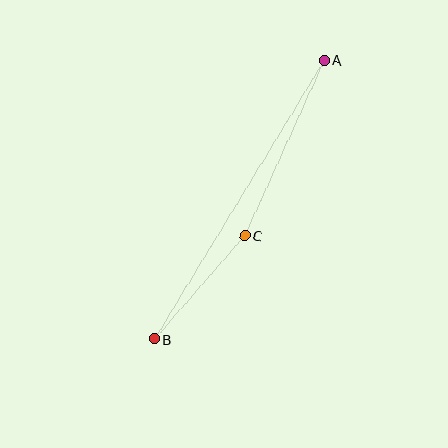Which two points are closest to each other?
Points B and C are closest to each other.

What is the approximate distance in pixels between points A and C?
The distance between A and C is approximately 192 pixels.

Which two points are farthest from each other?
Points A and B are farthest from each other.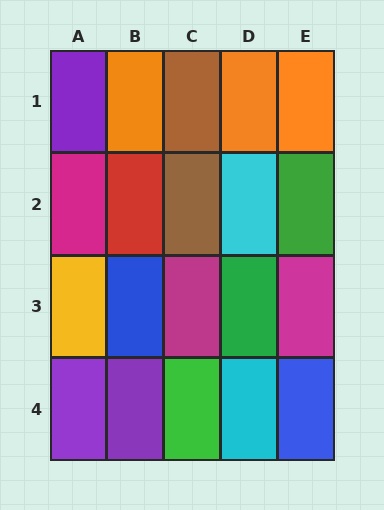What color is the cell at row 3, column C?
Magenta.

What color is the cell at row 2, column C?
Brown.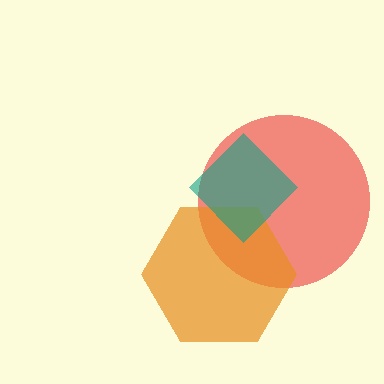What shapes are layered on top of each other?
The layered shapes are: a red circle, an orange hexagon, a teal diamond.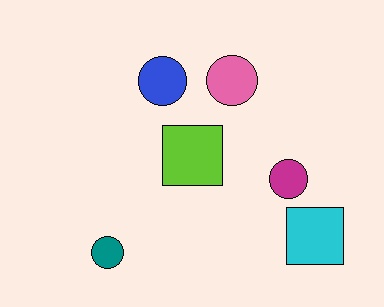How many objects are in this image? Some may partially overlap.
There are 6 objects.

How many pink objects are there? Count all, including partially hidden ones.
There is 1 pink object.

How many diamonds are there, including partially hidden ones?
There are no diamonds.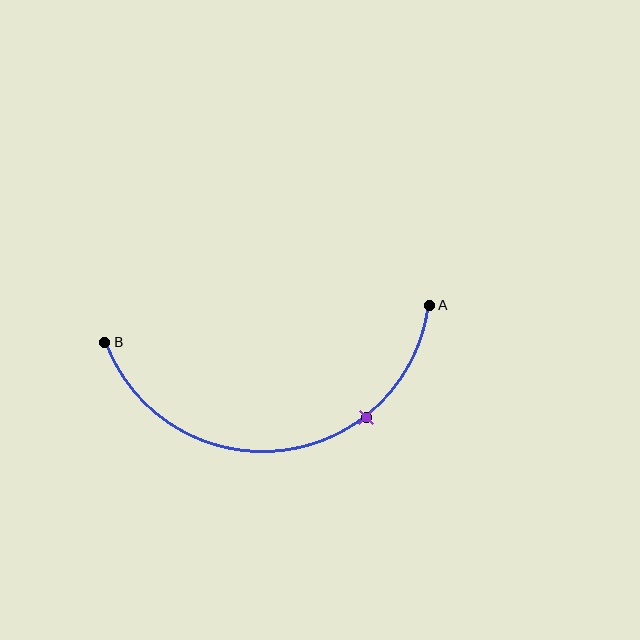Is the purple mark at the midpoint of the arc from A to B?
No. The purple mark lies on the arc but is closer to endpoint A. The arc midpoint would be at the point on the curve equidistant along the arc from both A and B.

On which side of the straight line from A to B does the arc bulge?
The arc bulges below the straight line connecting A and B.